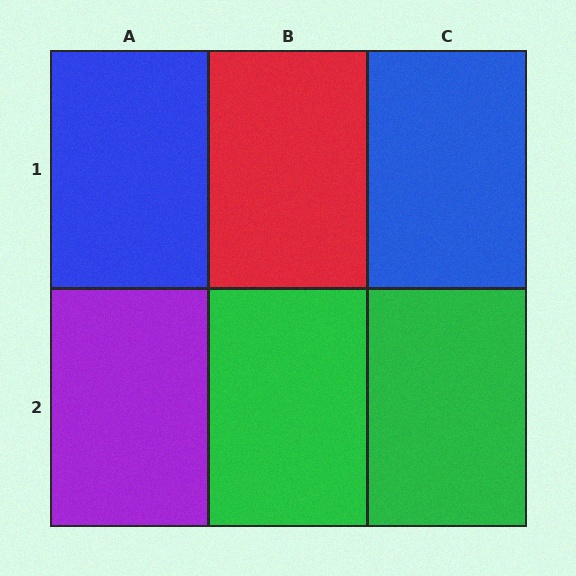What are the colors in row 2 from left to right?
Purple, green, green.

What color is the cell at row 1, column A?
Blue.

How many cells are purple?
1 cell is purple.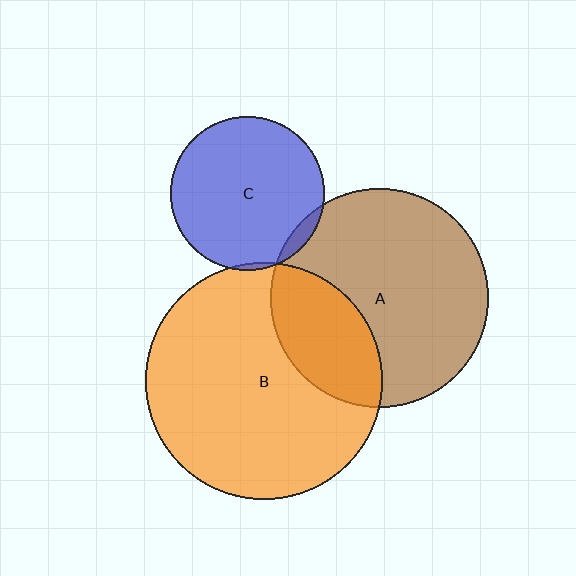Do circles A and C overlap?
Yes.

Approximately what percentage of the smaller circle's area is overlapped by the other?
Approximately 5%.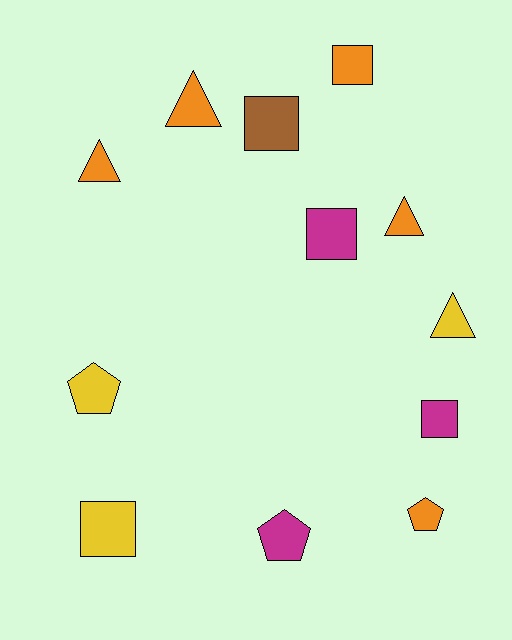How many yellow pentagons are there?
There is 1 yellow pentagon.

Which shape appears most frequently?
Square, with 5 objects.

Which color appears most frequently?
Orange, with 5 objects.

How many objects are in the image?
There are 12 objects.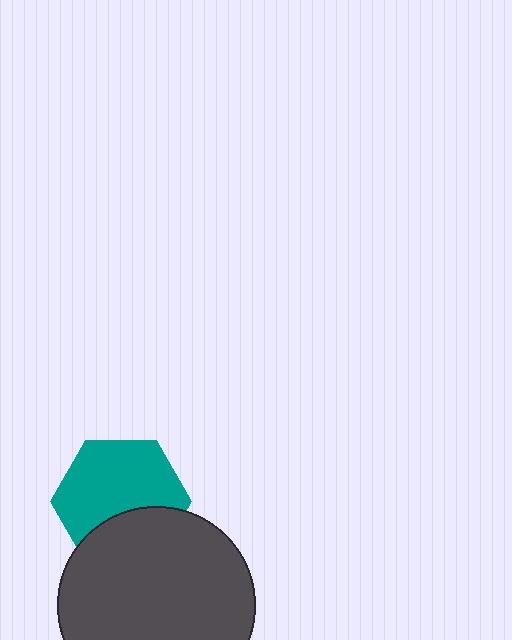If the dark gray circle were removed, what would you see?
You would see the complete teal hexagon.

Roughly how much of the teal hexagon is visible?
Most of it is visible (roughly 66%).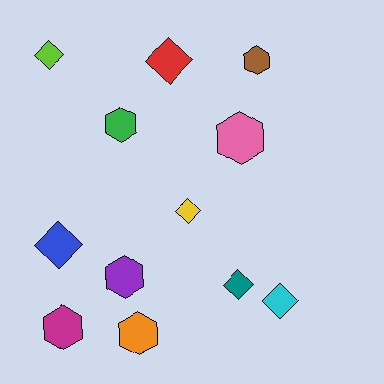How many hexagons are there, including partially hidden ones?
There are 6 hexagons.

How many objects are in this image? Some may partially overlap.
There are 12 objects.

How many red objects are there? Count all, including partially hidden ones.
There is 1 red object.